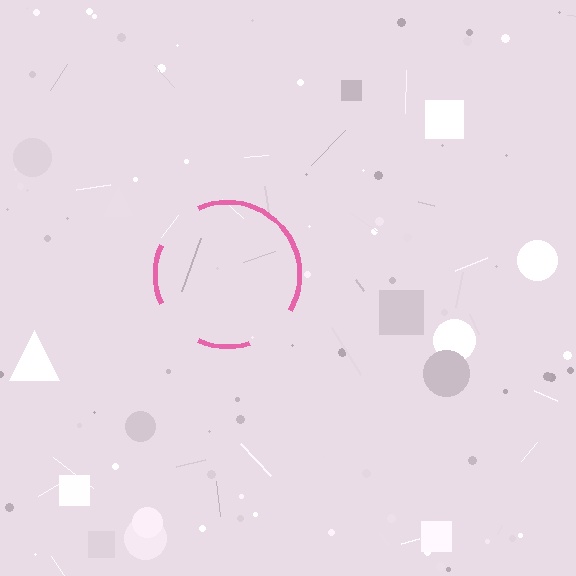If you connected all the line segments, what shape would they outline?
They would outline a circle.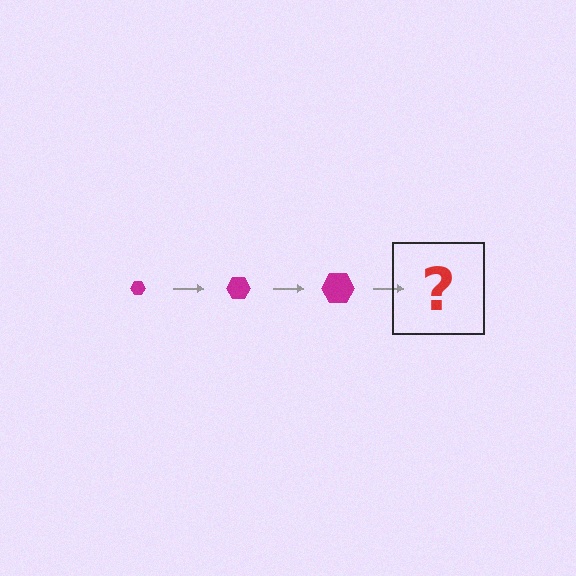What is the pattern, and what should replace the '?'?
The pattern is that the hexagon gets progressively larger each step. The '?' should be a magenta hexagon, larger than the previous one.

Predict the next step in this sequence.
The next step is a magenta hexagon, larger than the previous one.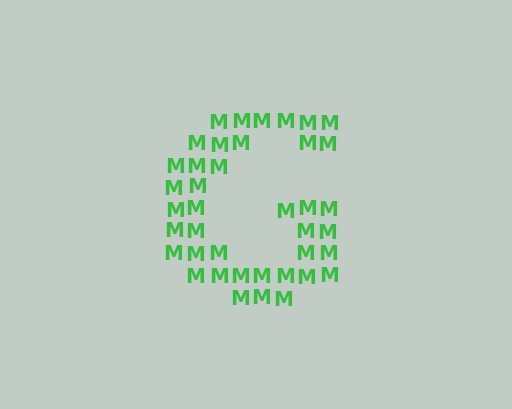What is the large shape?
The large shape is the letter G.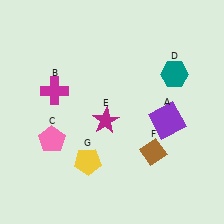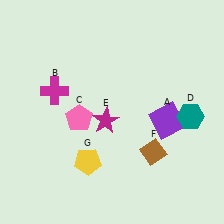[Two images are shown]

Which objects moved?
The objects that moved are: the pink pentagon (C), the teal hexagon (D).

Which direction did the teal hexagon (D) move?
The teal hexagon (D) moved down.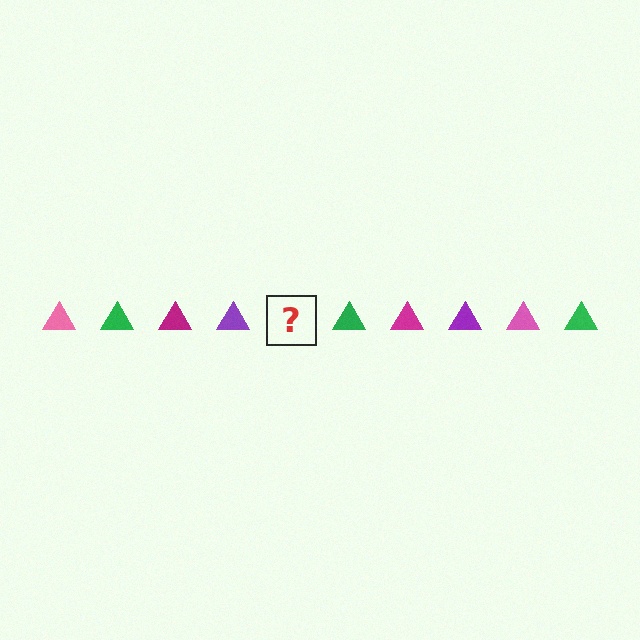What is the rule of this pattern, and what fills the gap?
The rule is that the pattern cycles through pink, green, magenta, purple triangles. The gap should be filled with a pink triangle.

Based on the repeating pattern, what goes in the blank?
The blank should be a pink triangle.